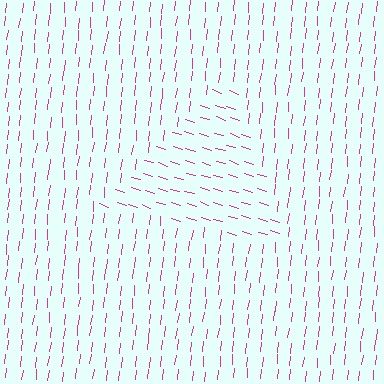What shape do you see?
I see a triangle.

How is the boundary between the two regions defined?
The boundary is defined purely by a change in line orientation (approximately 78 degrees difference). All lines are the same color and thickness.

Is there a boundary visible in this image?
Yes, there is a texture boundary formed by a change in line orientation.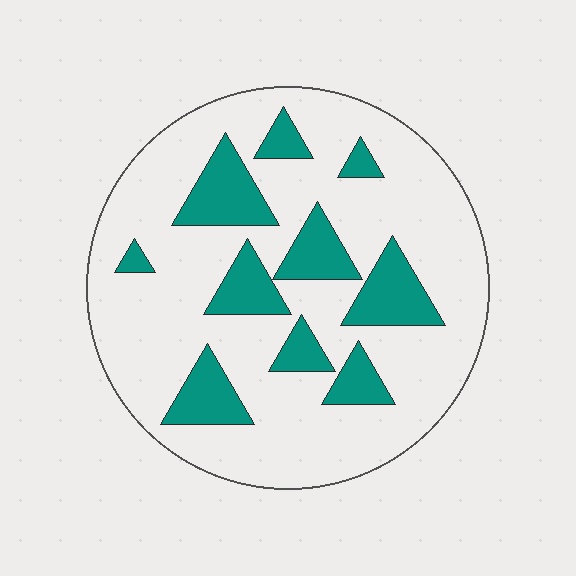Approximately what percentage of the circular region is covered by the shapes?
Approximately 25%.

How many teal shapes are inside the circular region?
10.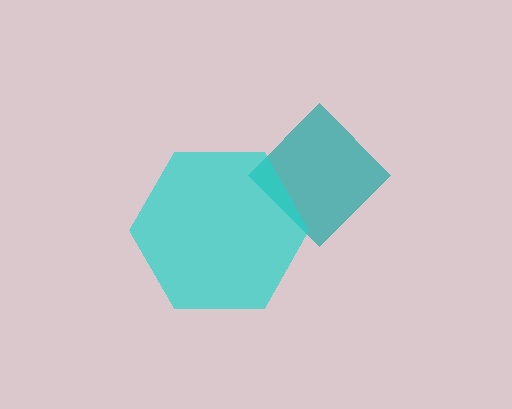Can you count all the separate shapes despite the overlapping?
Yes, there are 2 separate shapes.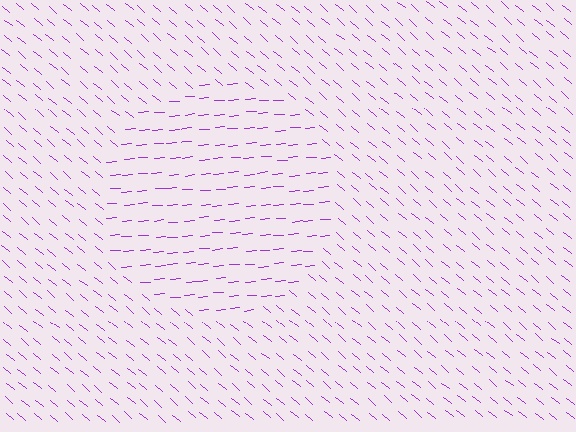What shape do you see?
I see a circle.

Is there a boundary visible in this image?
Yes, there is a texture boundary formed by a change in line orientation.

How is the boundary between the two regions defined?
The boundary is defined purely by a change in line orientation (approximately 45 degrees difference). All lines are the same color and thickness.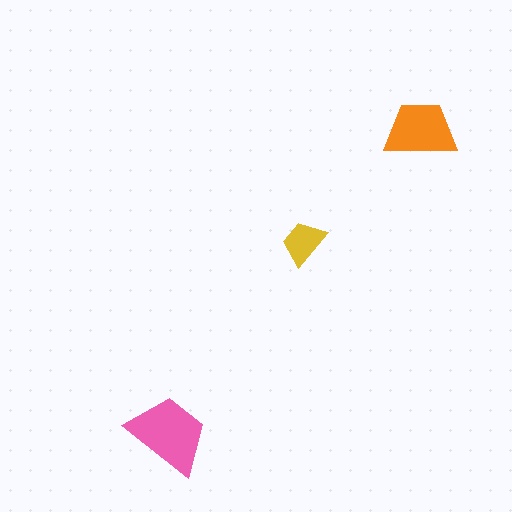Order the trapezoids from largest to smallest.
the pink one, the orange one, the yellow one.